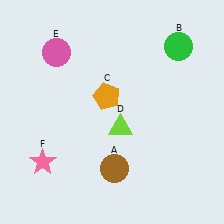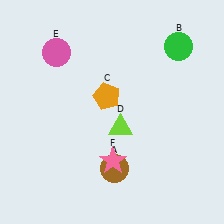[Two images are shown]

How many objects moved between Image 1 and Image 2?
1 object moved between the two images.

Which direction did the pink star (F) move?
The pink star (F) moved right.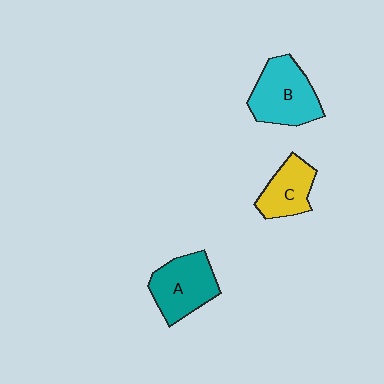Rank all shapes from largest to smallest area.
From largest to smallest: B (cyan), A (teal), C (yellow).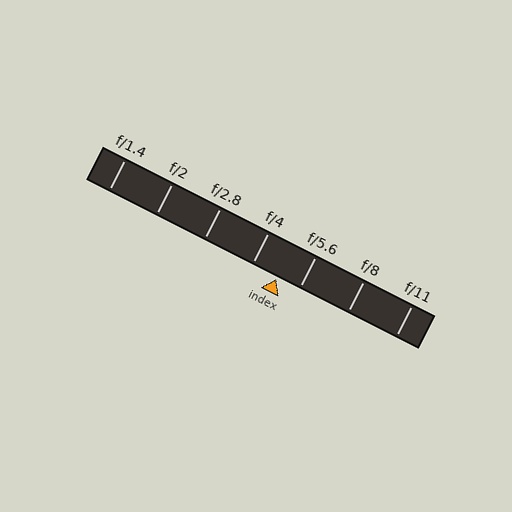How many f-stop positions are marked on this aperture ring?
There are 7 f-stop positions marked.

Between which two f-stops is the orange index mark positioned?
The index mark is between f/4 and f/5.6.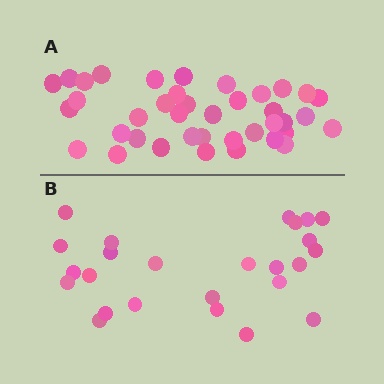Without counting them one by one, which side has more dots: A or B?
Region A (the top region) has more dots.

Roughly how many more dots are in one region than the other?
Region A has approximately 15 more dots than region B.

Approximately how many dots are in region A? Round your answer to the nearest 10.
About 40 dots. (The exact count is 39, which rounds to 40.)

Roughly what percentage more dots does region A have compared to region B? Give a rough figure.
About 55% more.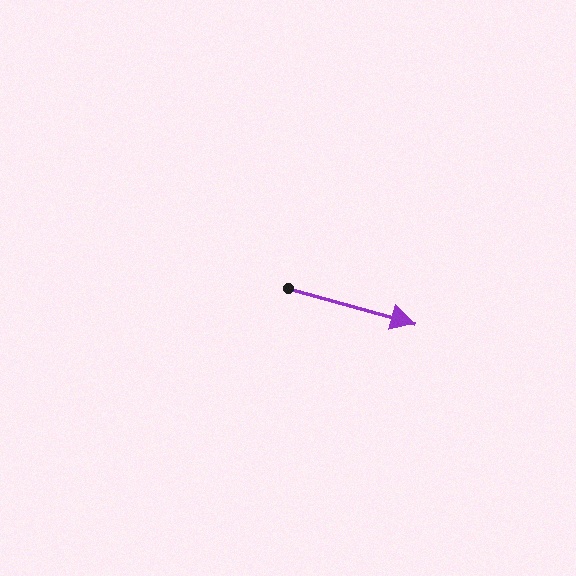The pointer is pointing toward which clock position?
Roughly 4 o'clock.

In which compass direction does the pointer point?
East.